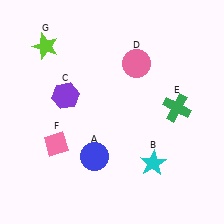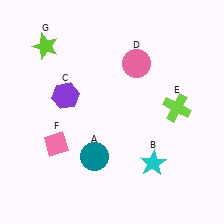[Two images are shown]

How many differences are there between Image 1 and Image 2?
There are 2 differences between the two images.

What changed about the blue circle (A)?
In Image 1, A is blue. In Image 2, it changed to teal.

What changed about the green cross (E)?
In Image 1, E is green. In Image 2, it changed to lime.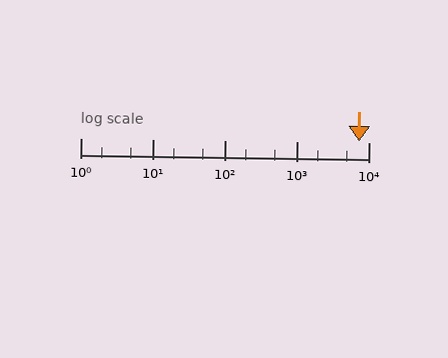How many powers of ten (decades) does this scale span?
The scale spans 4 decades, from 1 to 10000.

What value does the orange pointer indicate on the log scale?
The pointer indicates approximately 7400.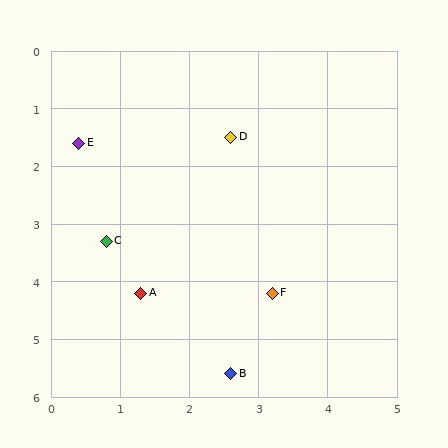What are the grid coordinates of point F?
Point F is at approximately (3.2, 4.2).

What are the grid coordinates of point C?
Point C is at approximately (0.8, 3.3).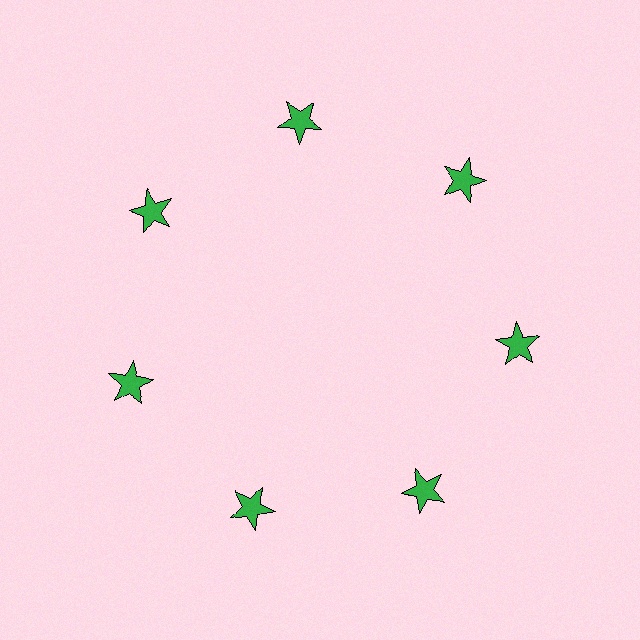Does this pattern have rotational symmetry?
Yes, this pattern has 7-fold rotational symmetry. It looks the same after rotating 51 degrees around the center.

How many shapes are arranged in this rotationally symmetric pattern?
There are 7 shapes, arranged in 7 groups of 1.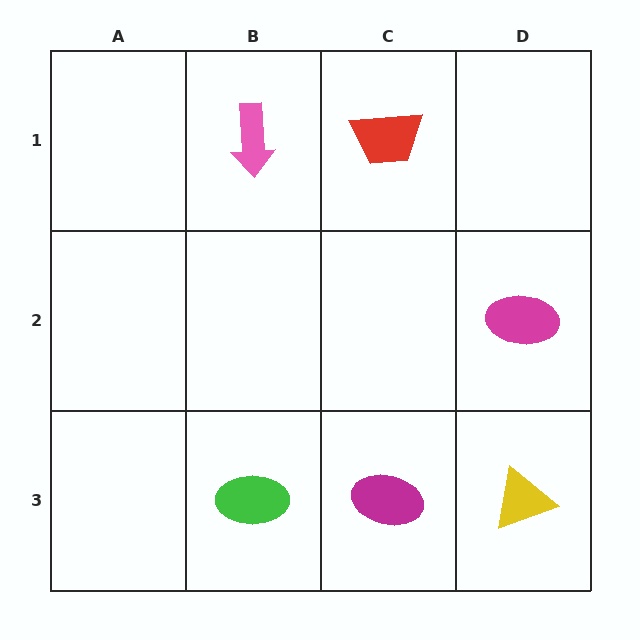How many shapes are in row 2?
1 shape.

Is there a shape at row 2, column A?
No, that cell is empty.